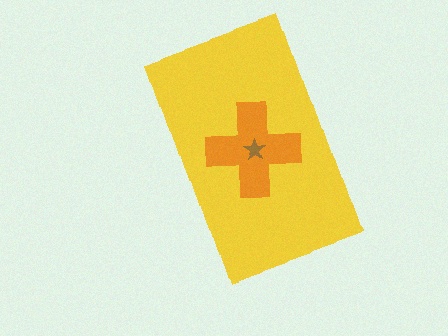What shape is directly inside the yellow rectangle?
The orange cross.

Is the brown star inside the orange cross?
Yes.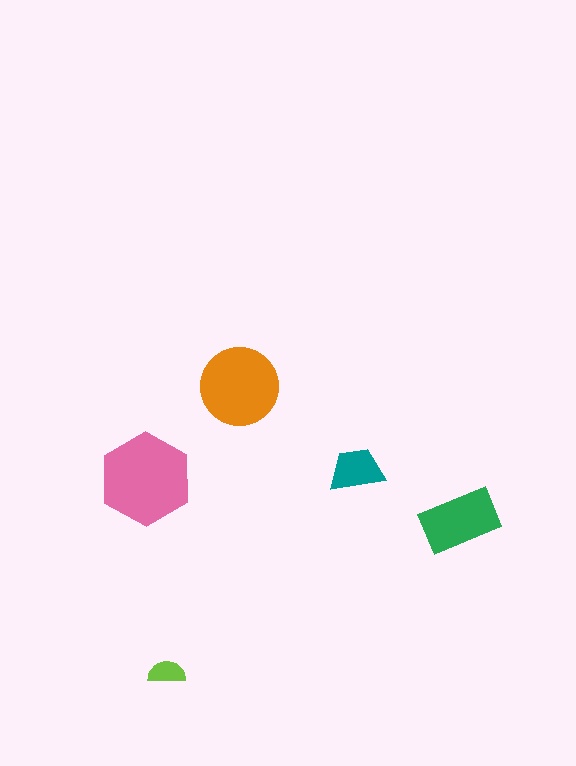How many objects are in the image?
There are 5 objects in the image.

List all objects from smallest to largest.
The lime semicircle, the teal trapezoid, the green rectangle, the orange circle, the pink hexagon.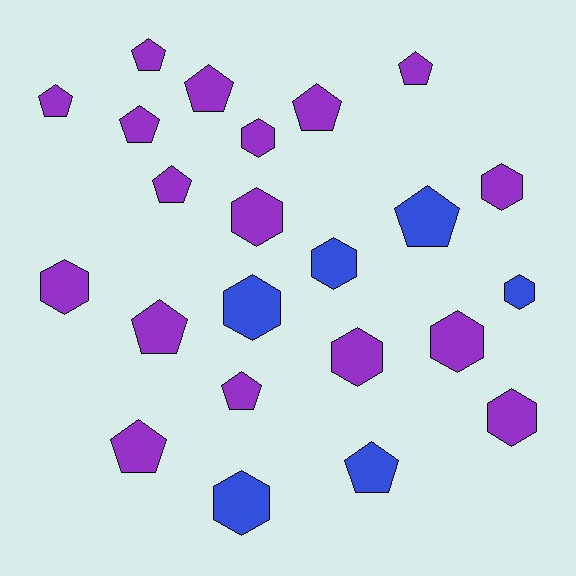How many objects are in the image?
There are 23 objects.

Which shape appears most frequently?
Pentagon, with 12 objects.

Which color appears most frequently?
Purple, with 17 objects.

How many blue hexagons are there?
There are 4 blue hexagons.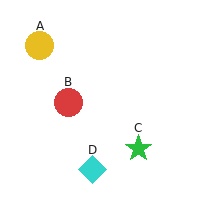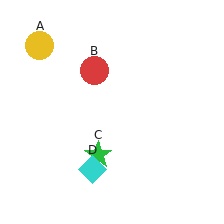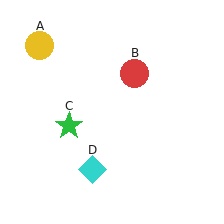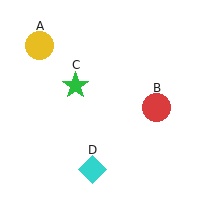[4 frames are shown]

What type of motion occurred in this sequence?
The red circle (object B), green star (object C) rotated clockwise around the center of the scene.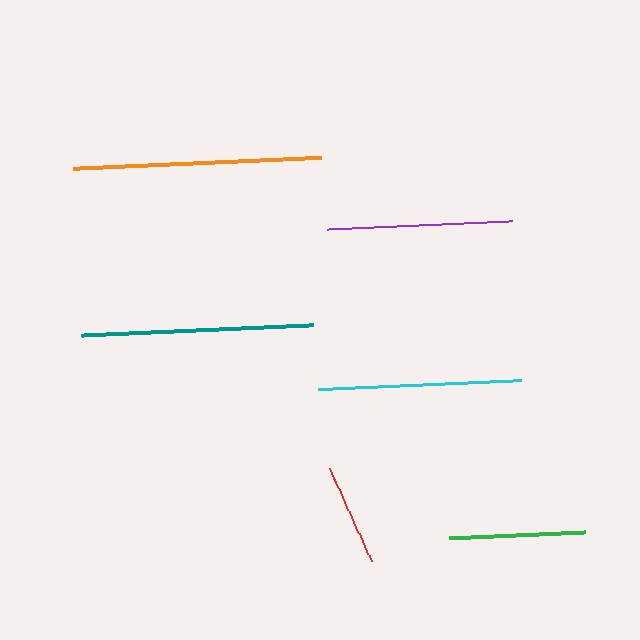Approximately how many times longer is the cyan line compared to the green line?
The cyan line is approximately 1.5 times the length of the green line.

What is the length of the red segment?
The red segment is approximately 102 pixels long.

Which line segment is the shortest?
The red line is the shortest at approximately 102 pixels.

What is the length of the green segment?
The green segment is approximately 136 pixels long.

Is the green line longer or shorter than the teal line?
The teal line is longer than the green line.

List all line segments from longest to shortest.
From longest to shortest: orange, teal, cyan, purple, green, red.